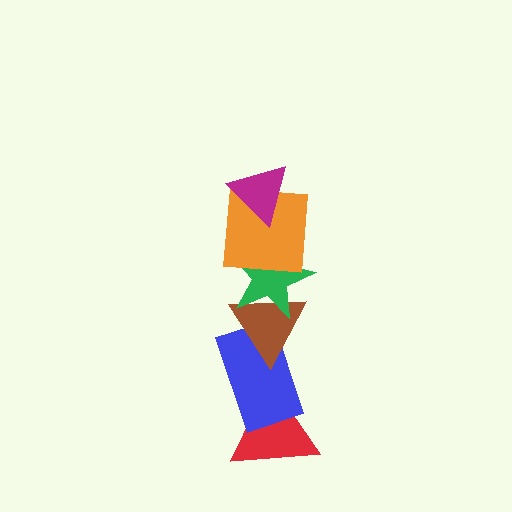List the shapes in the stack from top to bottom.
From top to bottom: the magenta triangle, the orange square, the green star, the brown triangle, the blue rectangle, the red triangle.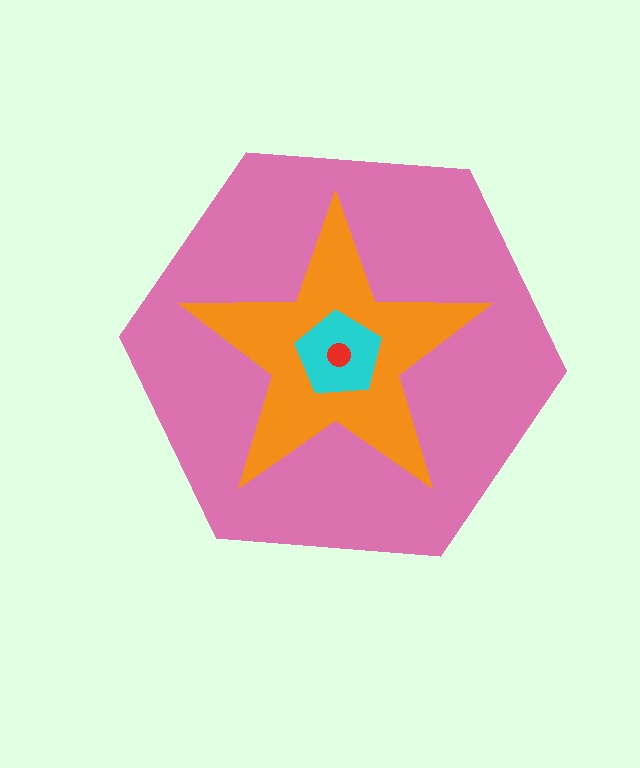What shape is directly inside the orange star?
The cyan pentagon.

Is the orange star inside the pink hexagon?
Yes.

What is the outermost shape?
The pink hexagon.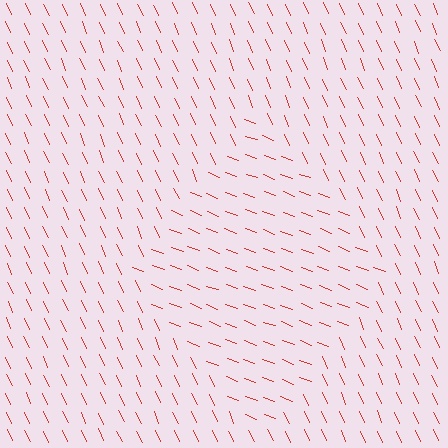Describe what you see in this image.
The image is filled with small red line segments. A diamond region in the image has lines oriented differently from the surrounding lines, creating a visible texture boundary.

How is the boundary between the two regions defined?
The boundary is defined purely by a change in line orientation (approximately 45 degrees difference). All lines are the same color and thickness.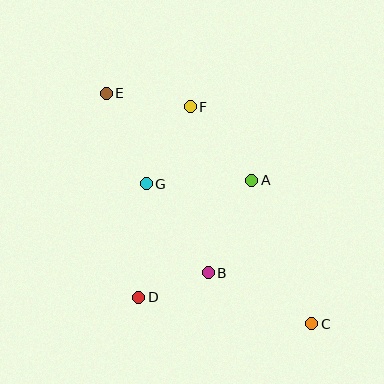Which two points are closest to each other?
Points B and D are closest to each other.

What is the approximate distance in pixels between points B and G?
The distance between B and G is approximately 109 pixels.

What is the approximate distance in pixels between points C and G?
The distance between C and G is approximately 217 pixels.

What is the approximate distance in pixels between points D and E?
The distance between D and E is approximately 207 pixels.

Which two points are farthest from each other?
Points C and E are farthest from each other.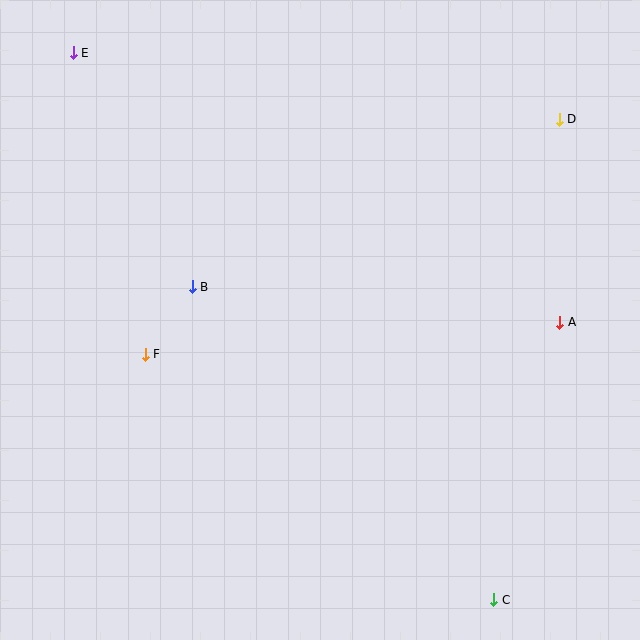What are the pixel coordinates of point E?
Point E is at (73, 53).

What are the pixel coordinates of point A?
Point A is at (560, 322).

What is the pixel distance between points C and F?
The distance between C and F is 426 pixels.